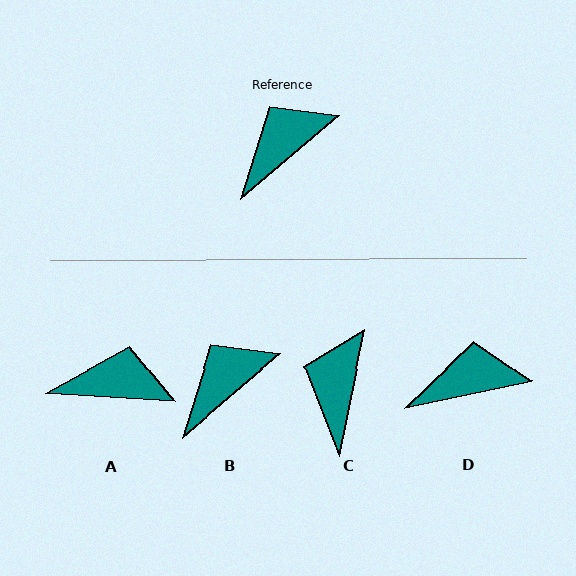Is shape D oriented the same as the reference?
No, it is off by about 29 degrees.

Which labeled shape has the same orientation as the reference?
B.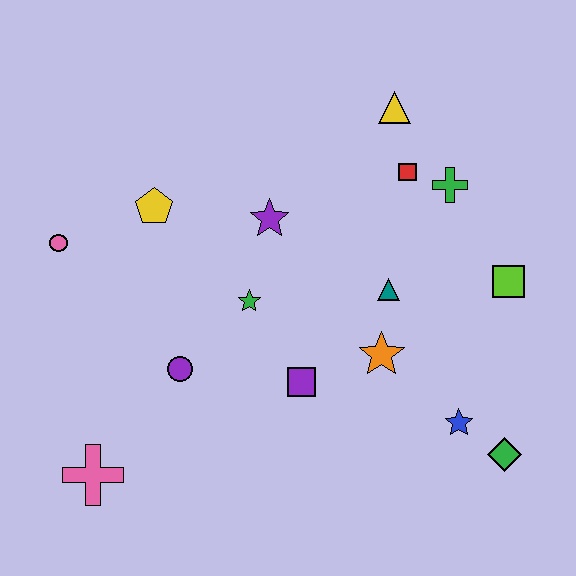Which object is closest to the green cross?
The red square is closest to the green cross.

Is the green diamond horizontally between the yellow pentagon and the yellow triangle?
No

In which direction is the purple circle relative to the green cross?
The purple circle is to the left of the green cross.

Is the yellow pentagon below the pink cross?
No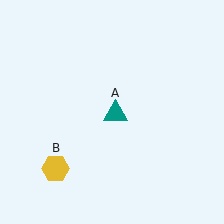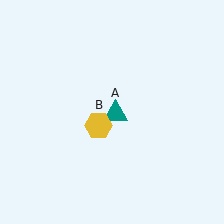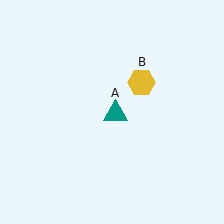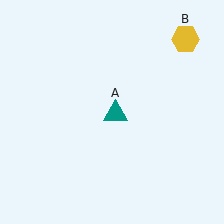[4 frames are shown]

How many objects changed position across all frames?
1 object changed position: yellow hexagon (object B).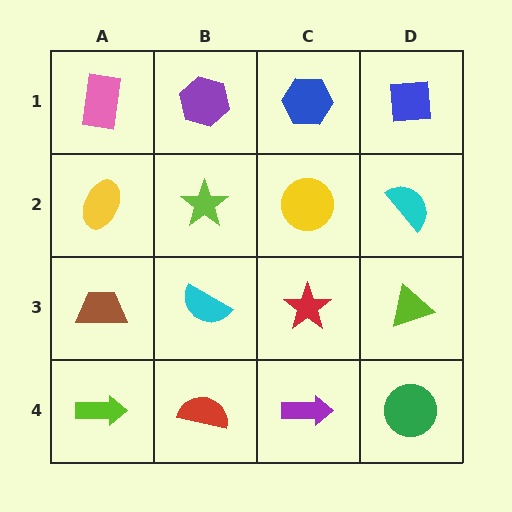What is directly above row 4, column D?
A lime triangle.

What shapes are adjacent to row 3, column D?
A cyan semicircle (row 2, column D), a green circle (row 4, column D), a red star (row 3, column C).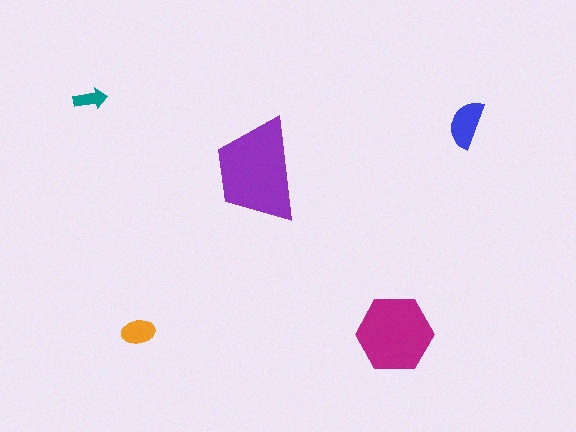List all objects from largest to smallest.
The purple trapezoid, the magenta hexagon, the blue semicircle, the orange ellipse, the teal arrow.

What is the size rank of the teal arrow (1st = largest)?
5th.